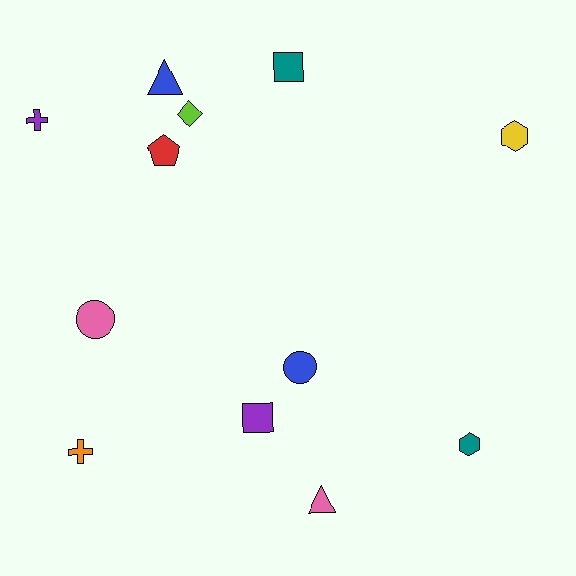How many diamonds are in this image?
There is 1 diamond.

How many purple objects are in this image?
There are 2 purple objects.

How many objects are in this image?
There are 12 objects.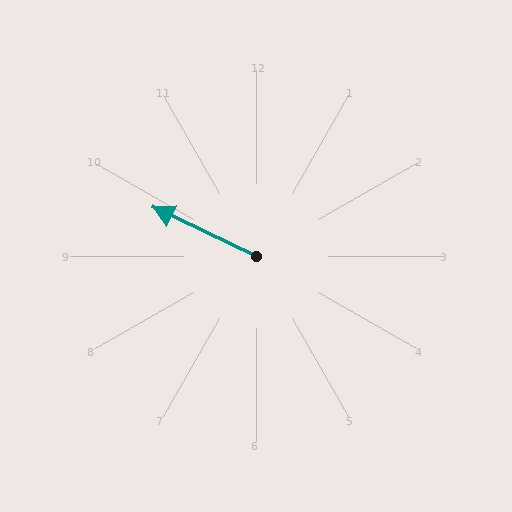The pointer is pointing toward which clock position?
Roughly 10 o'clock.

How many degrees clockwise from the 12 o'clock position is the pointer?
Approximately 295 degrees.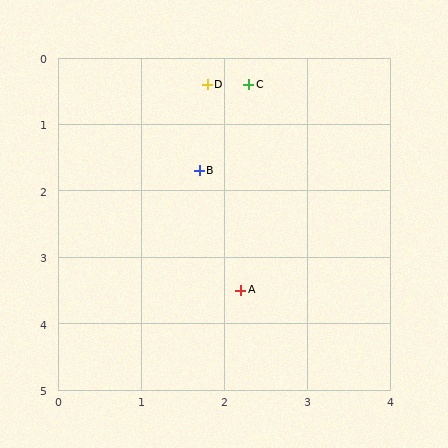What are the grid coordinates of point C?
Point C is at approximately (2.3, 0.4).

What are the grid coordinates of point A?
Point A is at approximately (2.2, 3.5).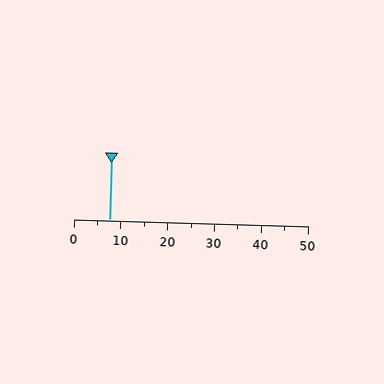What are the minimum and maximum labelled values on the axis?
The axis runs from 0 to 50.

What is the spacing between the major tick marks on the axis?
The major ticks are spaced 10 apart.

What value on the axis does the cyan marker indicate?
The marker indicates approximately 7.5.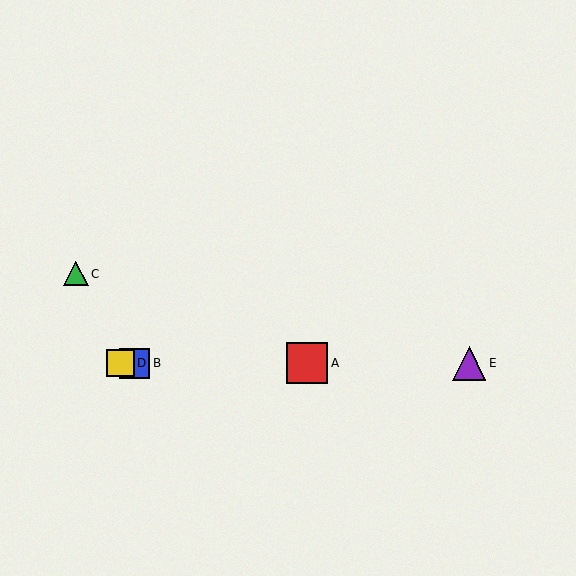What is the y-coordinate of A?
Object A is at y≈363.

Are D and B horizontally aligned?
Yes, both are at y≈363.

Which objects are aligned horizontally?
Objects A, B, D, E are aligned horizontally.